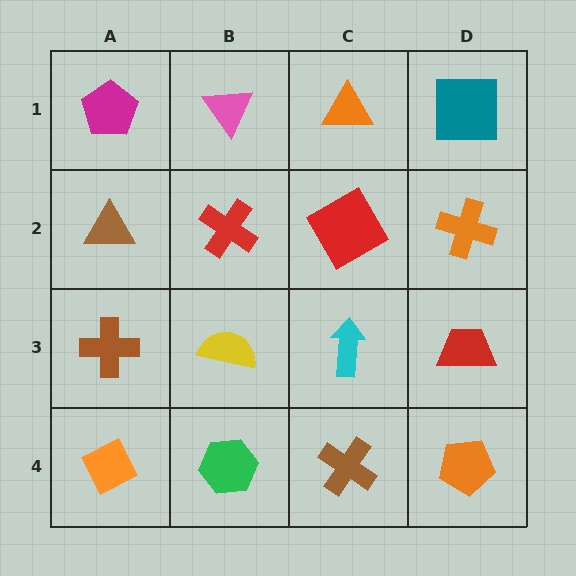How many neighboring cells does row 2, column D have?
3.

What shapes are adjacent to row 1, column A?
A brown triangle (row 2, column A), a pink triangle (row 1, column B).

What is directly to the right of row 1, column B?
An orange triangle.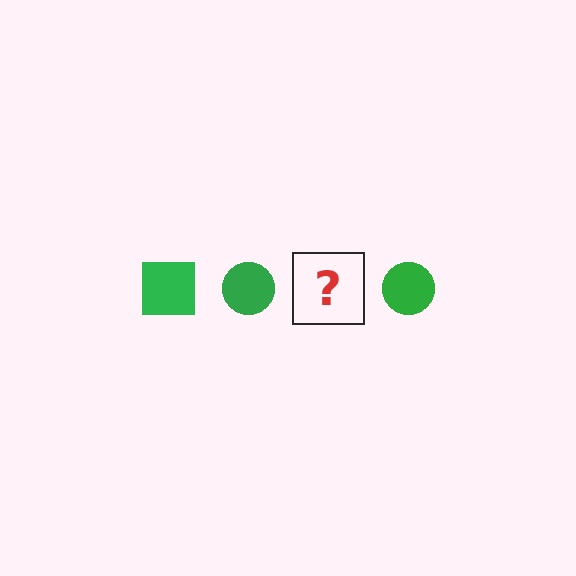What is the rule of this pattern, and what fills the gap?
The rule is that the pattern cycles through square, circle shapes in green. The gap should be filled with a green square.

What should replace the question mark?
The question mark should be replaced with a green square.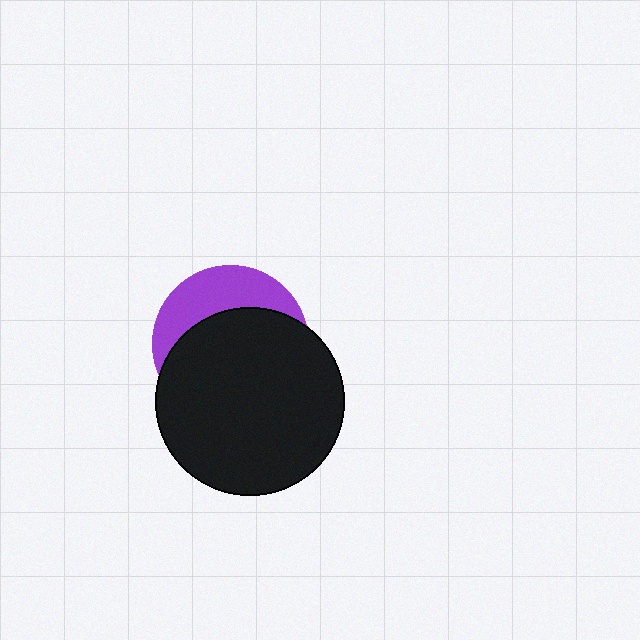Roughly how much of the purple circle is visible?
A small part of it is visible (roughly 33%).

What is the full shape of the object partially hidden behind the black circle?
The partially hidden object is a purple circle.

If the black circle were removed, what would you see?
You would see the complete purple circle.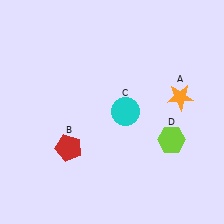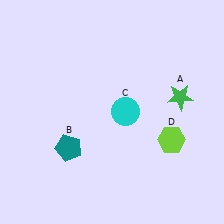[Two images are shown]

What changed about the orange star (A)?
In Image 1, A is orange. In Image 2, it changed to green.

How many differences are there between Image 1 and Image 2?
There are 2 differences between the two images.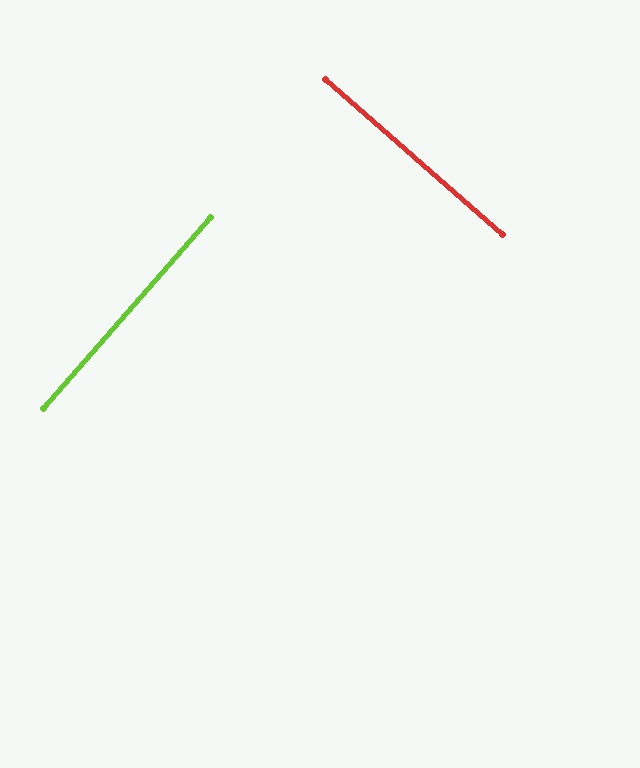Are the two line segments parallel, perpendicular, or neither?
Perpendicular — they meet at approximately 90°.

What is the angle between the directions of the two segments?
Approximately 90 degrees.